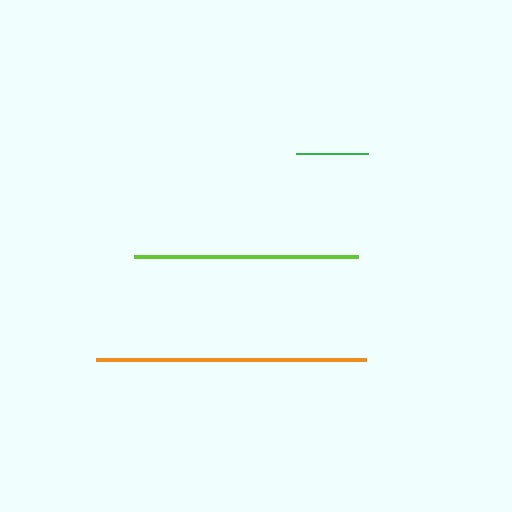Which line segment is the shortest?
The green line is the shortest at approximately 73 pixels.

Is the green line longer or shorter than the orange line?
The orange line is longer than the green line.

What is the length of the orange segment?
The orange segment is approximately 270 pixels long.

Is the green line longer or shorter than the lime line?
The lime line is longer than the green line.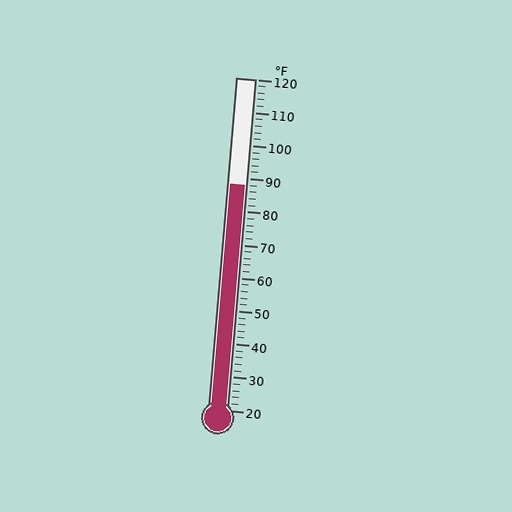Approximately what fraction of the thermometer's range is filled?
The thermometer is filled to approximately 70% of its range.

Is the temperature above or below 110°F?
The temperature is below 110°F.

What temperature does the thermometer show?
The thermometer shows approximately 88°F.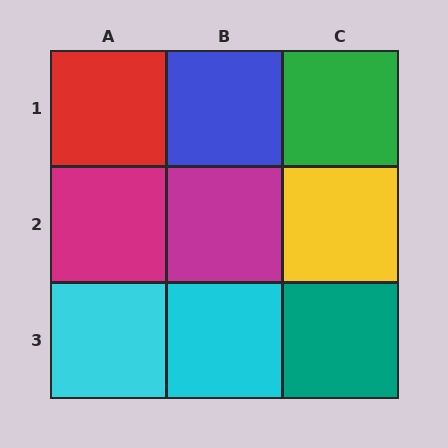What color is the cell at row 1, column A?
Red.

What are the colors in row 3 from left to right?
Cyan, cyan, teal.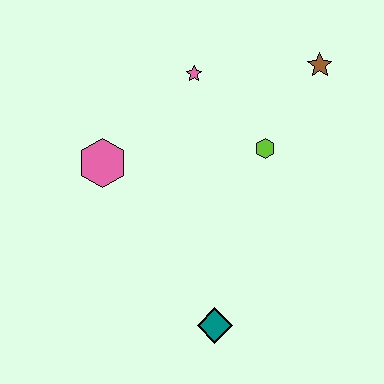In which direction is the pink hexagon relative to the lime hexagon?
The pink hexagon is to the left of the lime hexagon.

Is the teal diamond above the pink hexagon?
No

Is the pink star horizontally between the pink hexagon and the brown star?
Yes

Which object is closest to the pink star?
The lime hexagon is closest to the pink star.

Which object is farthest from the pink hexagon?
The brown star is farthest from the pink hexagon.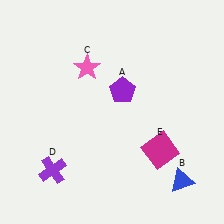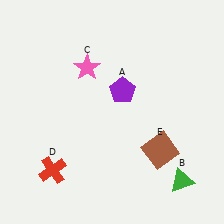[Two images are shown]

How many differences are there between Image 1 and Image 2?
There are 3 differences between the two images.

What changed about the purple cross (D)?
In Image 1, D is purple. In Image 2, it changed to red.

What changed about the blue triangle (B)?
In Image 1, B is blue. In Image 2, it changed to green.